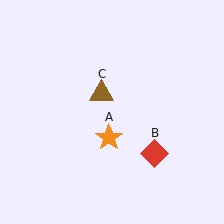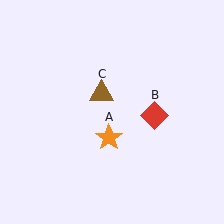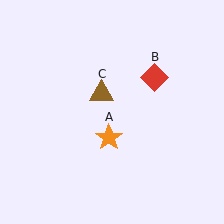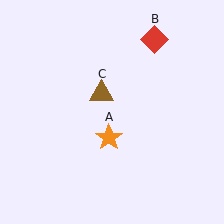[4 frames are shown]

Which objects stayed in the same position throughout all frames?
Orange star (object A) and brown triangle (object C) remained stationary.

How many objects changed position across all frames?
1 object changed position: red diamond (object B).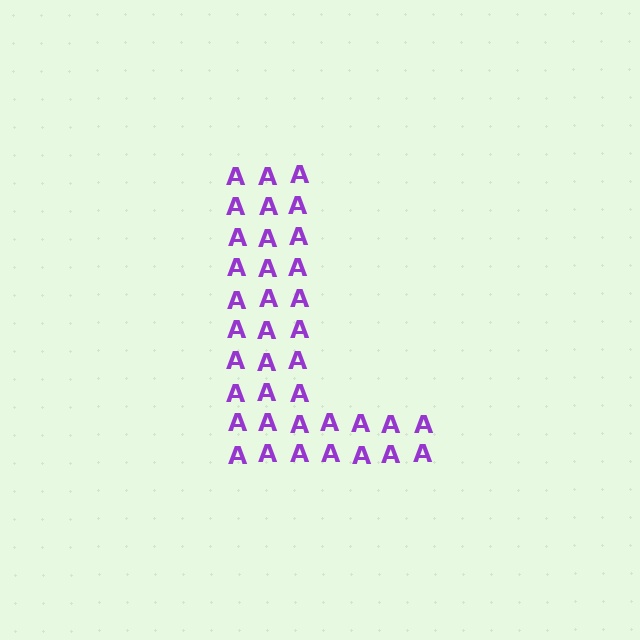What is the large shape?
The large shape is the letter L.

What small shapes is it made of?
It is made of small letter A's.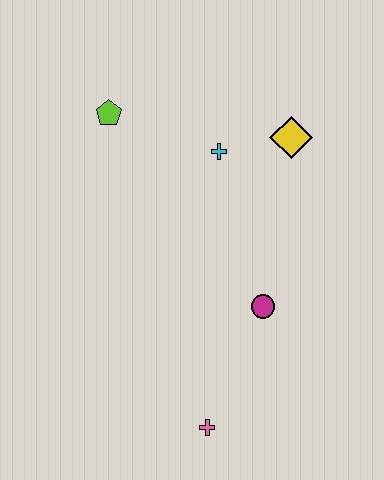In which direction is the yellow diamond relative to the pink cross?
The yellow diamond is above the pink cross.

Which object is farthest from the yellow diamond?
The pink cross is farthest from the yellow diamond.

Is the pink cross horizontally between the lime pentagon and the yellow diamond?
Yes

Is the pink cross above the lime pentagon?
No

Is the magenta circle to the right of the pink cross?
Yes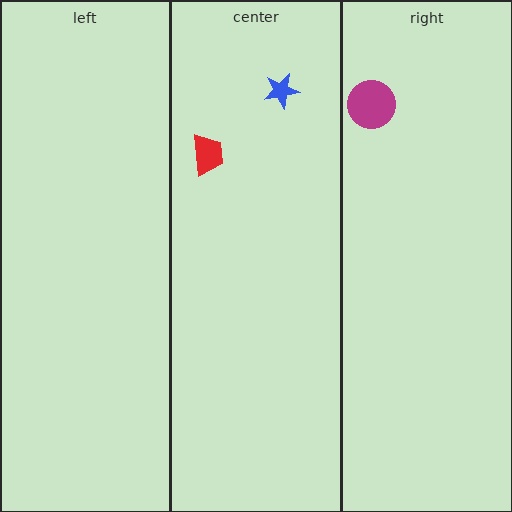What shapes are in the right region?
The magenta circle.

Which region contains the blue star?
The center region.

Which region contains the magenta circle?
The right region.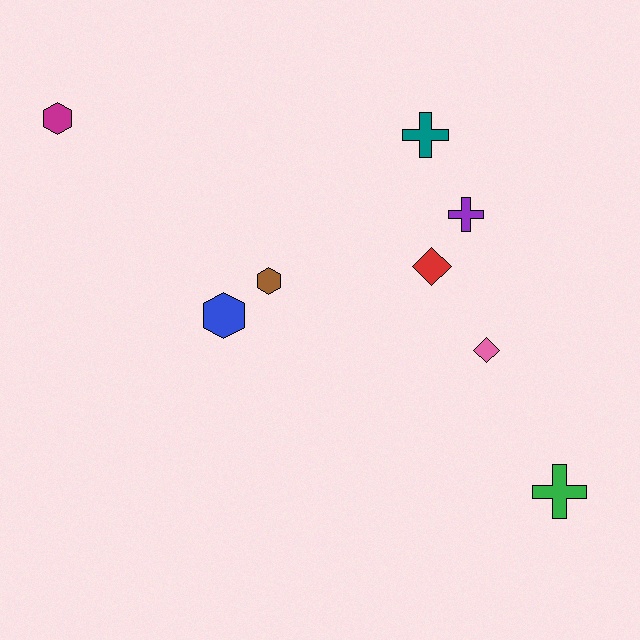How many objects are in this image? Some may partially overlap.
There are 8 objects.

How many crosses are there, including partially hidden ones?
There are 3 crosses.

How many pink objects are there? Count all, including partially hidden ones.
There is 1 pink object.